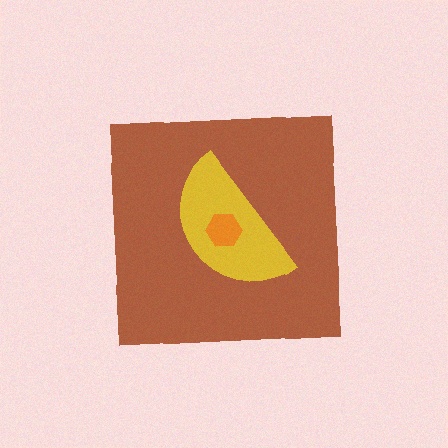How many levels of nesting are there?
3.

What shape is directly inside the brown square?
The yellow semicircle.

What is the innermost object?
The orange hexagon.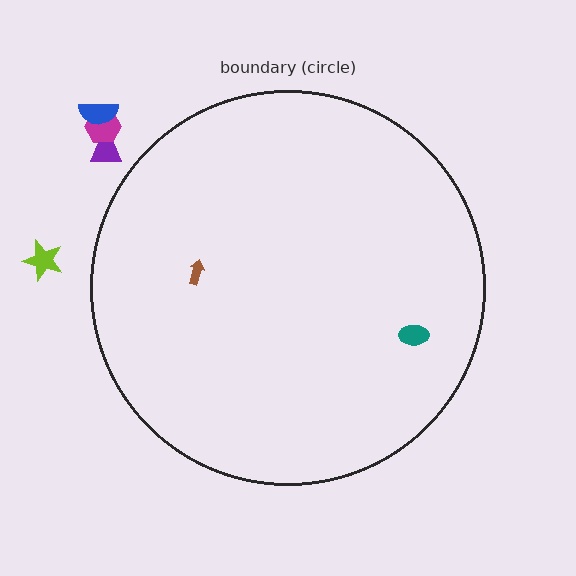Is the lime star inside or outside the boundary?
Outside.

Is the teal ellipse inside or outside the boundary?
Inside.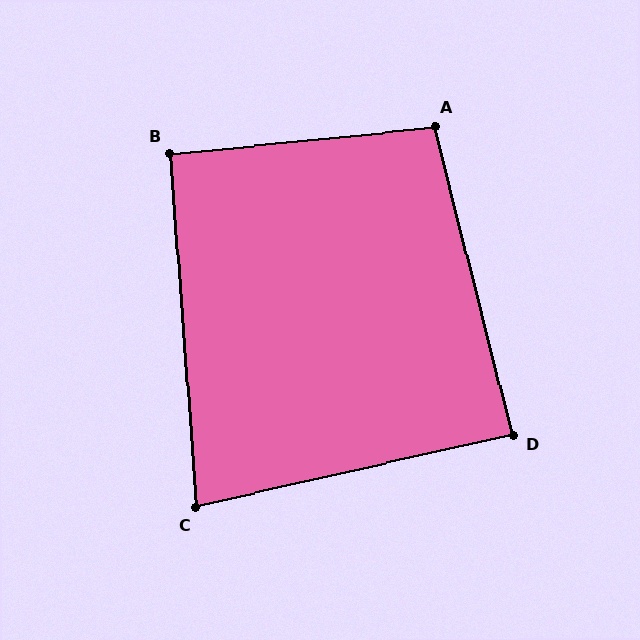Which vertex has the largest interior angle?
A, at approximately 99 degrees.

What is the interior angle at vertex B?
Approximately 91 degrees (approximately right).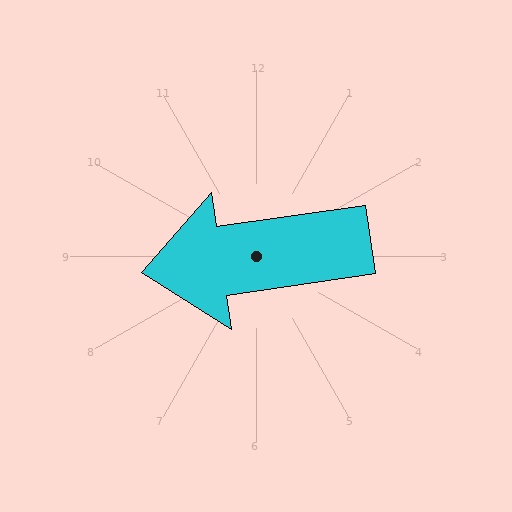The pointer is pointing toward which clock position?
Roughly 9 o'clock.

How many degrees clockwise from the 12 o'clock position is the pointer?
Approximately 262 degrees.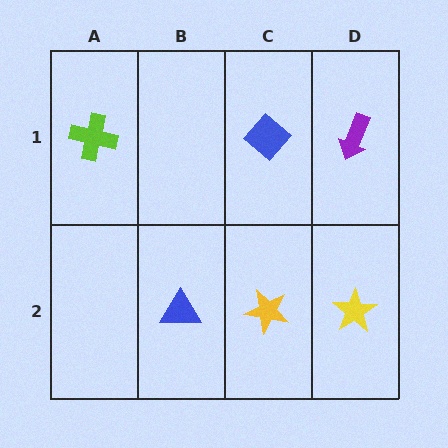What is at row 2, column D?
A yellow star.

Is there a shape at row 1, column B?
No, that cell is empty.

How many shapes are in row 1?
3 shapes.